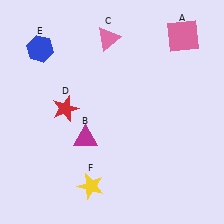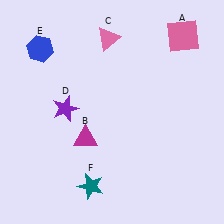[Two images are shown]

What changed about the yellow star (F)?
In Image 1, F is yellow. In Image 2, it changed to teal.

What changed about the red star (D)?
In Image 1, D is red. In Image 2, it changed to purple.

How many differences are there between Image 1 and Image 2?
There are 2 differences between the two images.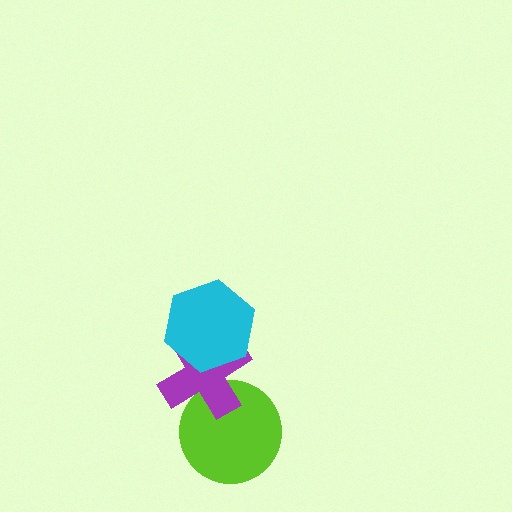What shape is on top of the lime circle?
The purple cross is on top of the lime circle.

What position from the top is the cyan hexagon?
The cyan hexagon is 1st from the top.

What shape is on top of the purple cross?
The cyan hexagon is on top of the purple cross.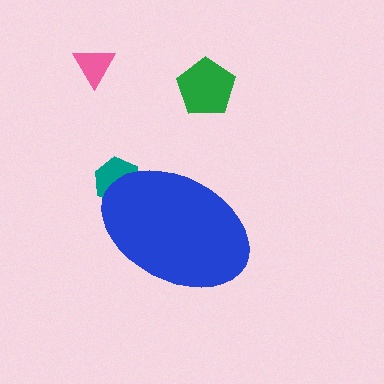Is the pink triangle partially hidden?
No, the pink triangle is fully visible.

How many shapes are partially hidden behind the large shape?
1 shape is partially hidden.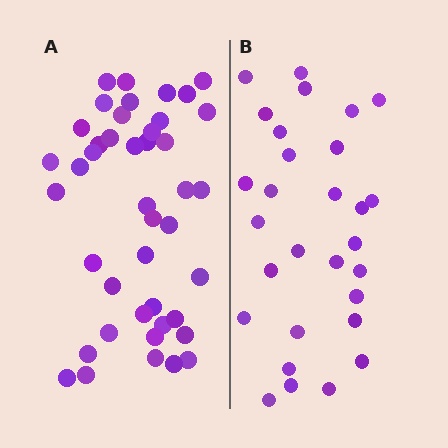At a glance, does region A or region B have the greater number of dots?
Region A (the left region) has more dots.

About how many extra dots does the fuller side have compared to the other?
Region A has approximately 15 more dots than region B.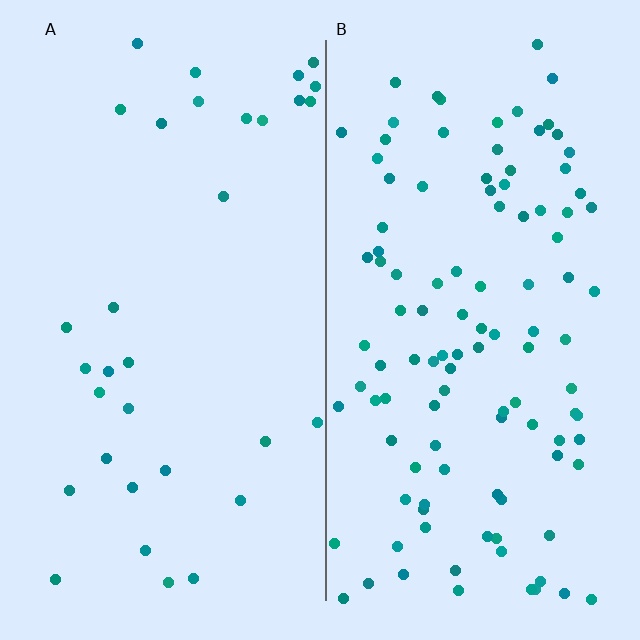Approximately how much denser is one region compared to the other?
Approximately 3.4× — region B over region A.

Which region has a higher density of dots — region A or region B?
B (the right).